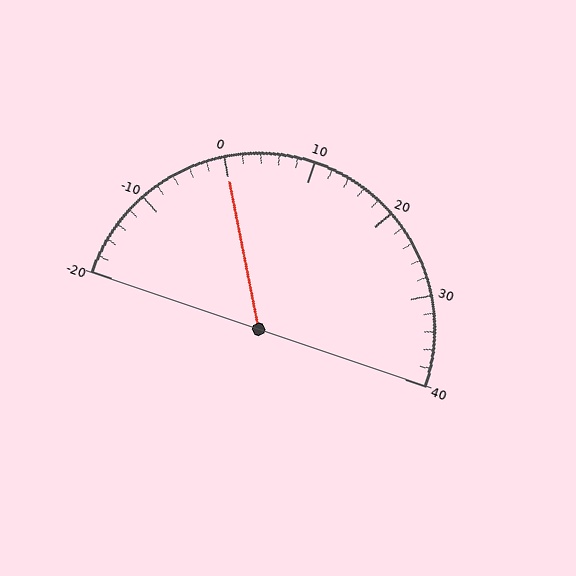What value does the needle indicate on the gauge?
The needle indicates approximately 0.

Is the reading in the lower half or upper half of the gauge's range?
The reading is in the lower half of the range (-20 to 40).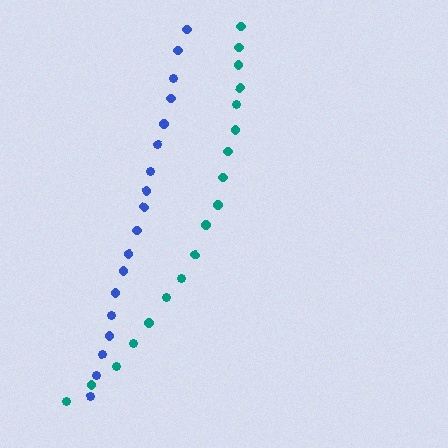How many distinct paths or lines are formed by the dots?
There are 2 distinct paths.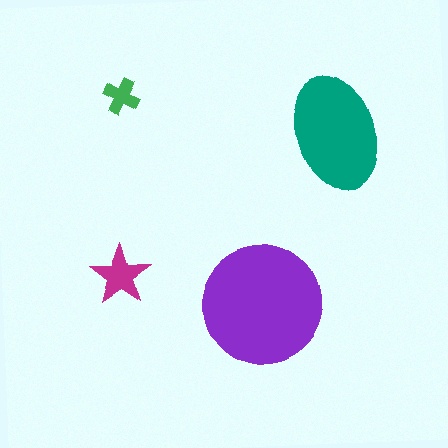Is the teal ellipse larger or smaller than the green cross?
Larger.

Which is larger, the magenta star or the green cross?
The magenta star.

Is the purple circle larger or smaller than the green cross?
Larger.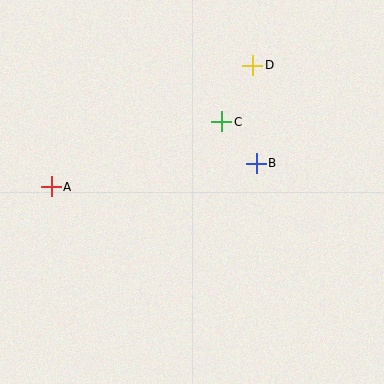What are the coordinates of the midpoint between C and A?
The midpoint between C and A is at (136, 154).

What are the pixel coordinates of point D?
Point D is at (253, 65).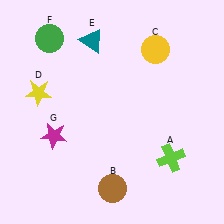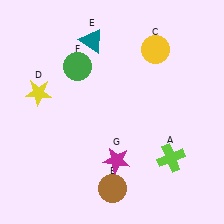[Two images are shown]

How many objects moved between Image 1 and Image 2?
2 objects moved between the two images.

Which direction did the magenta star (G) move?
The magenta star (G) moved right.